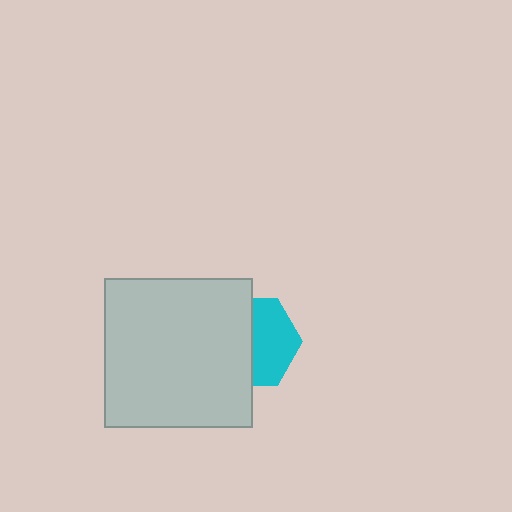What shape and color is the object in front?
The object in front is a light gray square.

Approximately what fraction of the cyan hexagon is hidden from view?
Roughly 51% of the cyan hexagon is hidden behind the light gray square.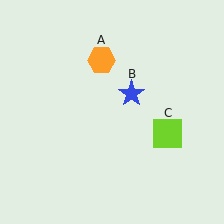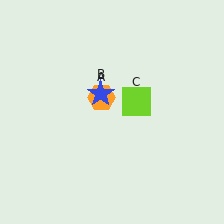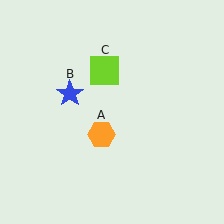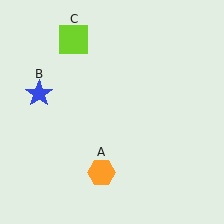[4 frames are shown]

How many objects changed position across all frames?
3 objects changed position: orange hexagon (object A), blue star (object B), lime square (object C).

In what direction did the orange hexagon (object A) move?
The orange hexagon (object A) moved down.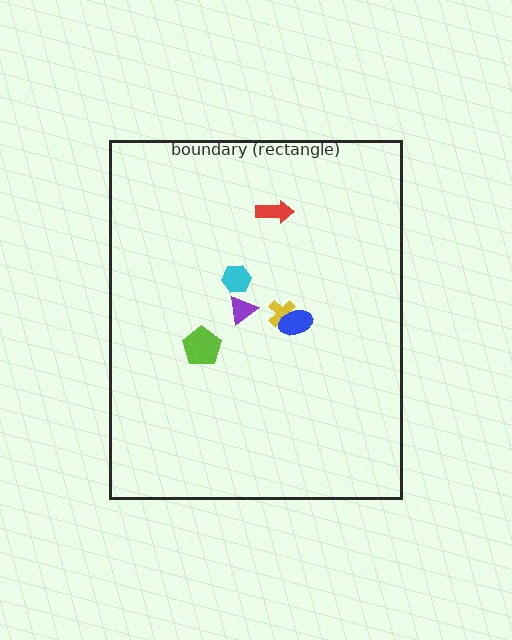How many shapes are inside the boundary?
6 inside, 0 outside.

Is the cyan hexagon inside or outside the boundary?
Inside.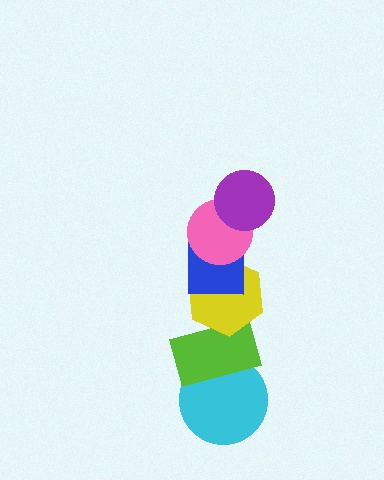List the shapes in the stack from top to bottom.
From top to bottom: the purple circle, the pink circle, the blue square, the yellow hexagon, the lime rectangle, the cyan circle.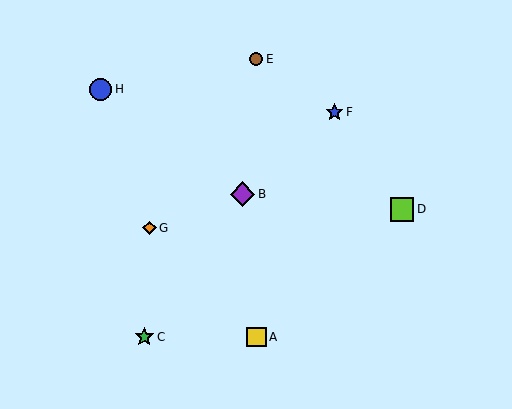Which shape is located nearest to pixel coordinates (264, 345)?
The yellow square (labeled A) at (257, 337) is nearest to that location.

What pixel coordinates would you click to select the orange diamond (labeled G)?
Click at (150, 228) to select the orange diamond G.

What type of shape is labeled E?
Shape E is a brown circle.